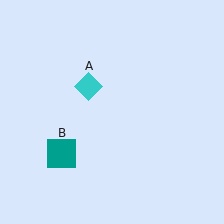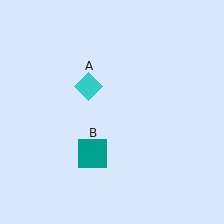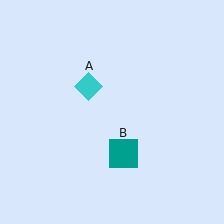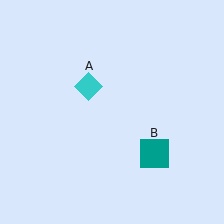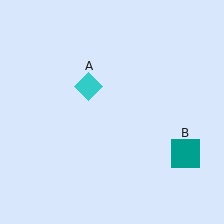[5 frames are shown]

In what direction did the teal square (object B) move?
The teal square (object B) moved right.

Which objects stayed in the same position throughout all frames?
Cyan diamond (object A) remained stationary.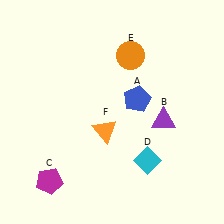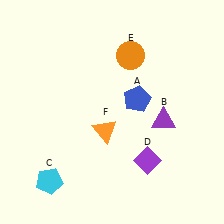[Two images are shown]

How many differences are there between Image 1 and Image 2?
There are 2 differences between the two images.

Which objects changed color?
C changed from magenta to cyan. D changed from cyan to purple.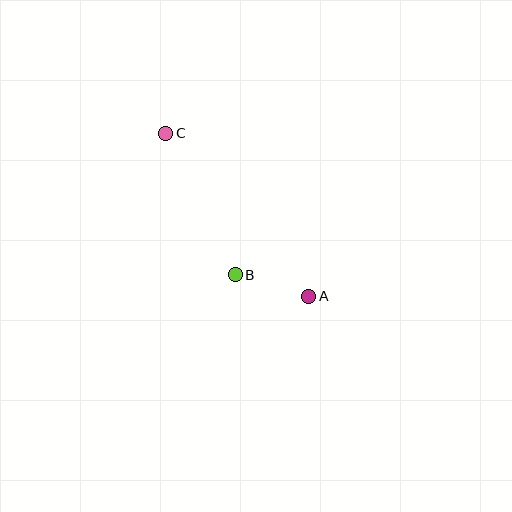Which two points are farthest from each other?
Points A and C are farthest from each other.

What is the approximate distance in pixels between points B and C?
The distance between B and C is approximately 158 pixels.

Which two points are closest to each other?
Points A and B are closest to each other.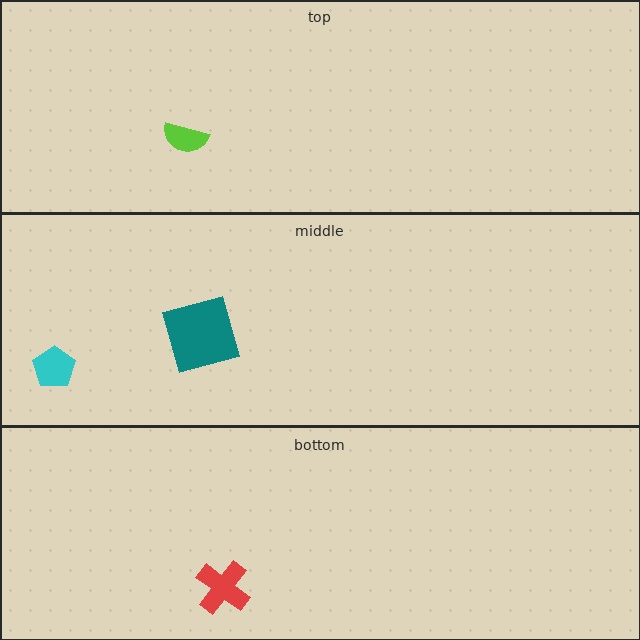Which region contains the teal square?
The middle region.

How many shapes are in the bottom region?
1.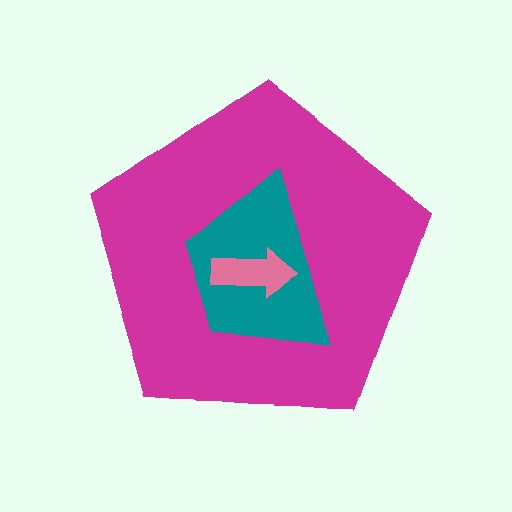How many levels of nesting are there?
3.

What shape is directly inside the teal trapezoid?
The pink arrow.